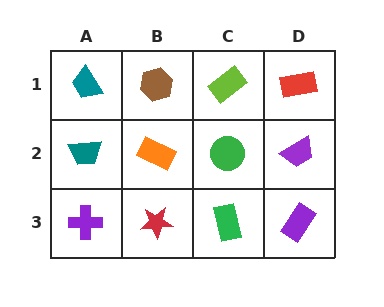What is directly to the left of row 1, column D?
A lime rectangle.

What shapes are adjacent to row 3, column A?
A teal trapezoid (row 2, column A), a red star (row 3, column B).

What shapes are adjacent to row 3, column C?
A green circle (row 2, column C), a red star (row 3, column B), a purple rectangle (row 3, column D).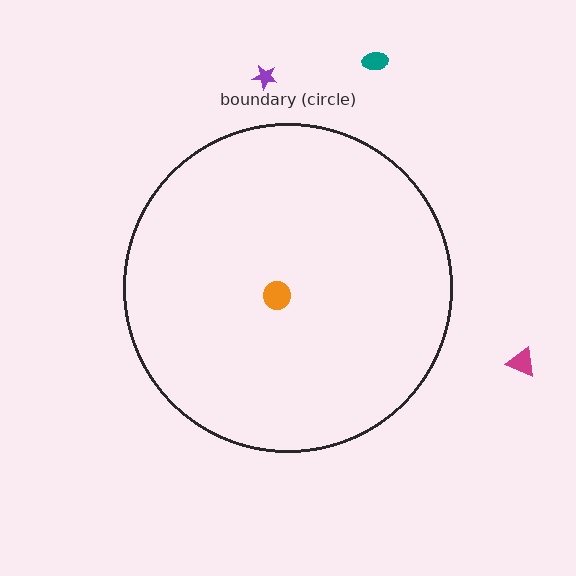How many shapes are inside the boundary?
1 inside, 3 outside.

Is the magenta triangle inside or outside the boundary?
Outside.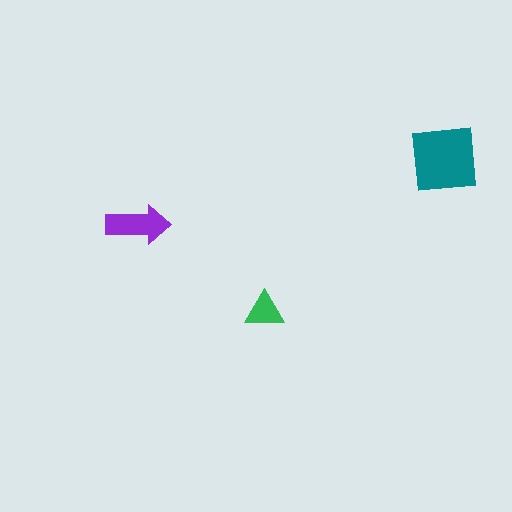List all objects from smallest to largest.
The green triangle, the purple arrow, the teal square.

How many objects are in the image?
There are 3 objects in the image.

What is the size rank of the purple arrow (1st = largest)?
2nd.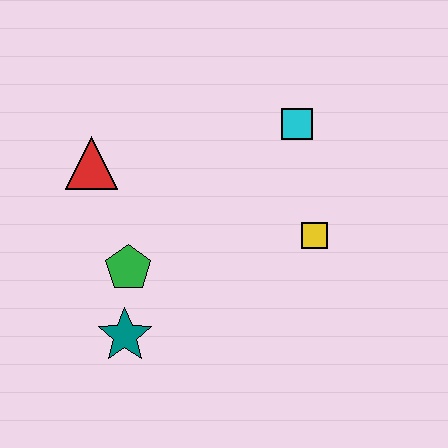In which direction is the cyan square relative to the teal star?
The cyan square is above the teal star.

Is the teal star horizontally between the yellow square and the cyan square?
No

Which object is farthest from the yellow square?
The red triangle is farthest from the yellow square.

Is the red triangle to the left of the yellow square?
Yes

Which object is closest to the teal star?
The green pentagon is closest to the teal star.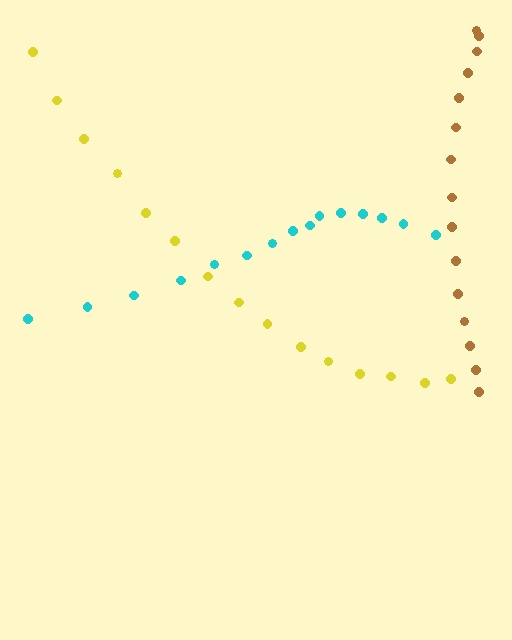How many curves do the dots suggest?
There are 3 distinct paths.